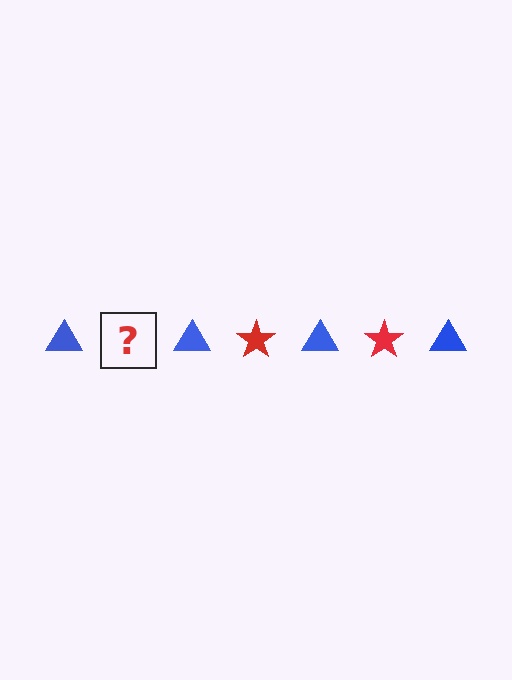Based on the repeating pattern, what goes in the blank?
The blank should be a red star.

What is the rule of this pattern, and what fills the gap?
The rule is that the pattern alternates between blue triangle and red star. The gap should be filled with a red star.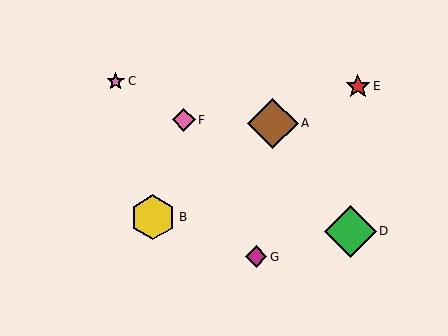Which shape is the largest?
The green diamond (labeled D) is the largest.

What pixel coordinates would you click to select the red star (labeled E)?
Click at (358, 86) to select the red star E.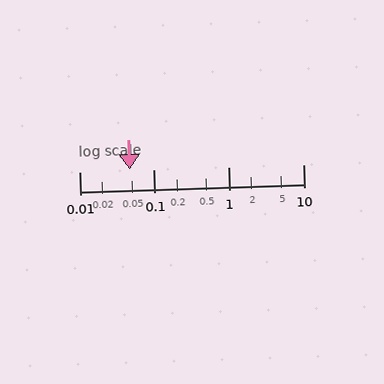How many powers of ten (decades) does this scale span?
The scale spans 3 decades, from 0.01 to 10.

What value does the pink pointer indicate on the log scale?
The pointer indicates approximately 0.048.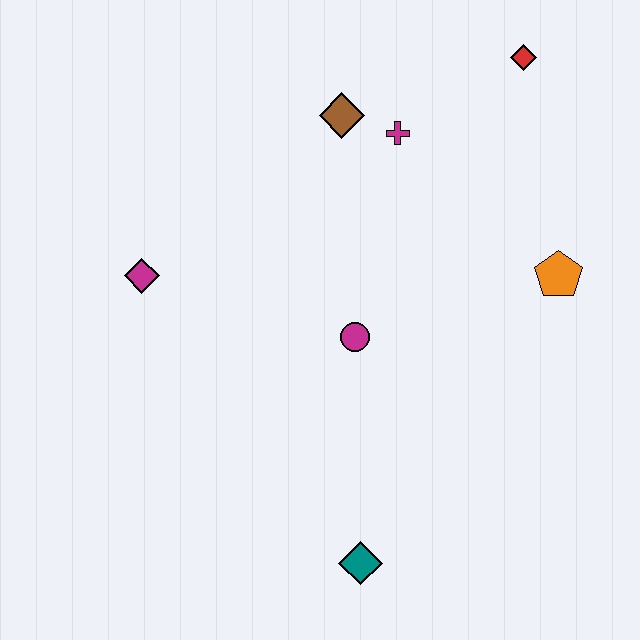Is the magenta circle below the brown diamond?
Yes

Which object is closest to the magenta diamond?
The magenta circle is closest to the magenta diamond.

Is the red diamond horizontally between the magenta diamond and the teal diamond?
No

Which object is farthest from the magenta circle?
The red diamond is farthest from the magenta circle.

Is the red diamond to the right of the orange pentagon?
No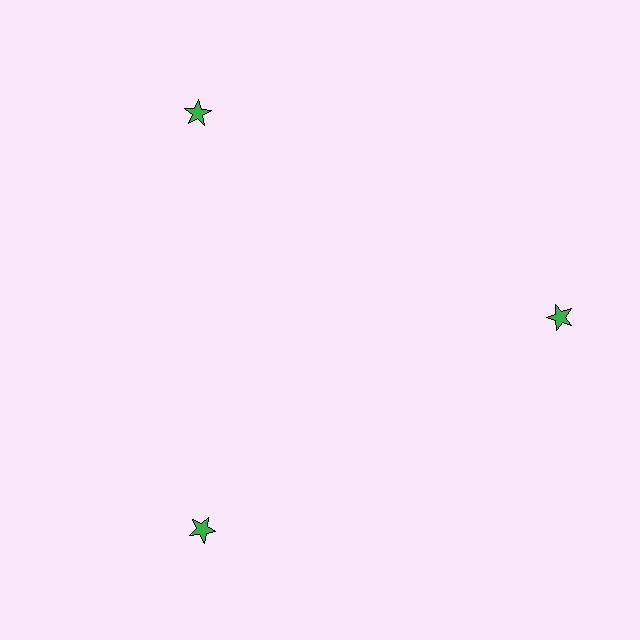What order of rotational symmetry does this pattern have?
This pattern has 3-fold rotational symmetry.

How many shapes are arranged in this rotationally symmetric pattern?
There are 3 shapes, arranged in 3 groups of 1.